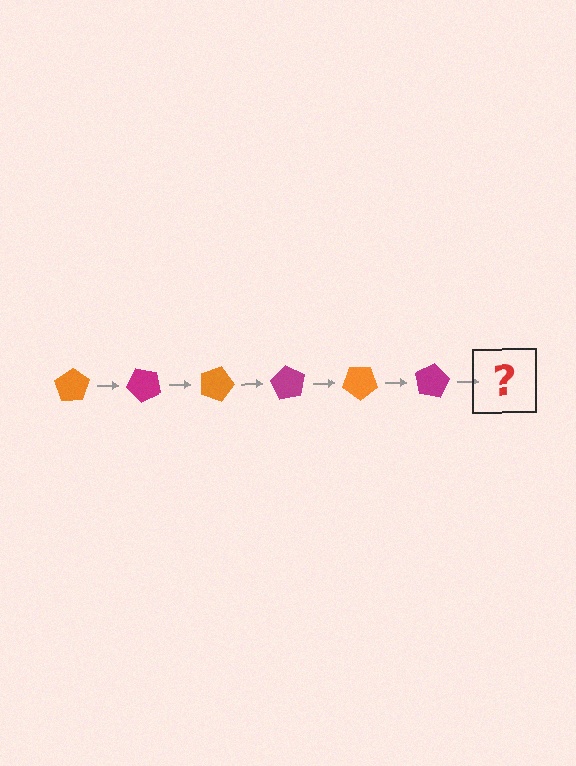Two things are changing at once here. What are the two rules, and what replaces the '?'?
The two rules are that it rotates 45 degrees each step and the color cycles through orange and magenta. The '?' should be an orange pentagon, rotated 270 degrees from the start.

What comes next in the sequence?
The next element should be an orange pentagon, rotated 270 degrees from the start.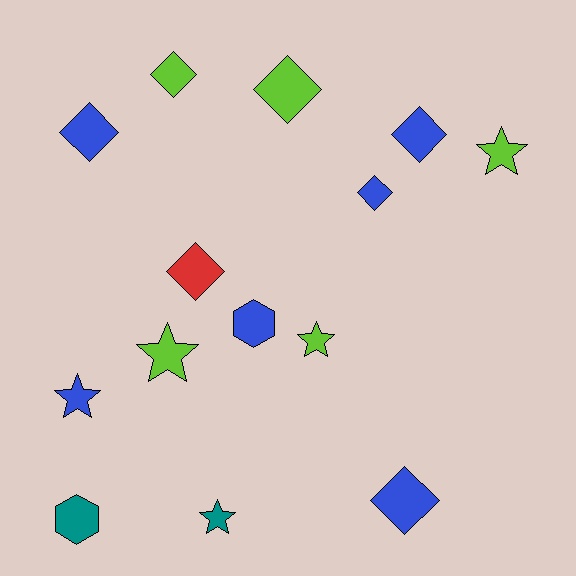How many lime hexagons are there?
There are no lime hexagons.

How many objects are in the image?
There are 14 objects.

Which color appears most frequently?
Blue, with 6 objects.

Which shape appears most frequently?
Diamond, with 7 objects.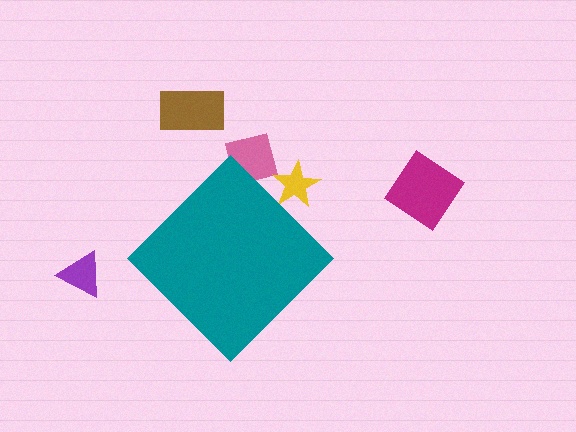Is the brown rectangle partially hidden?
No, the brown rectangle is fully visible.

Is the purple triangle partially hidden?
No, the purple triangle is fully visible.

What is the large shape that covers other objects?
A teal diamond.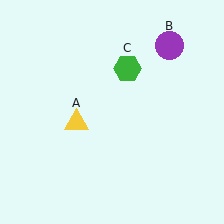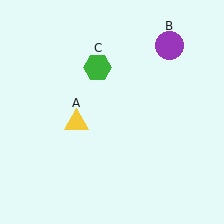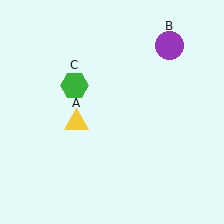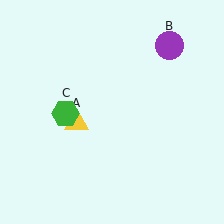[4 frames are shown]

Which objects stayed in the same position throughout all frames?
Yellow triangle (object A) and purple circle (object B) remained stationary.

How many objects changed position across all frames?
1 object changed position: green hexagon (object C).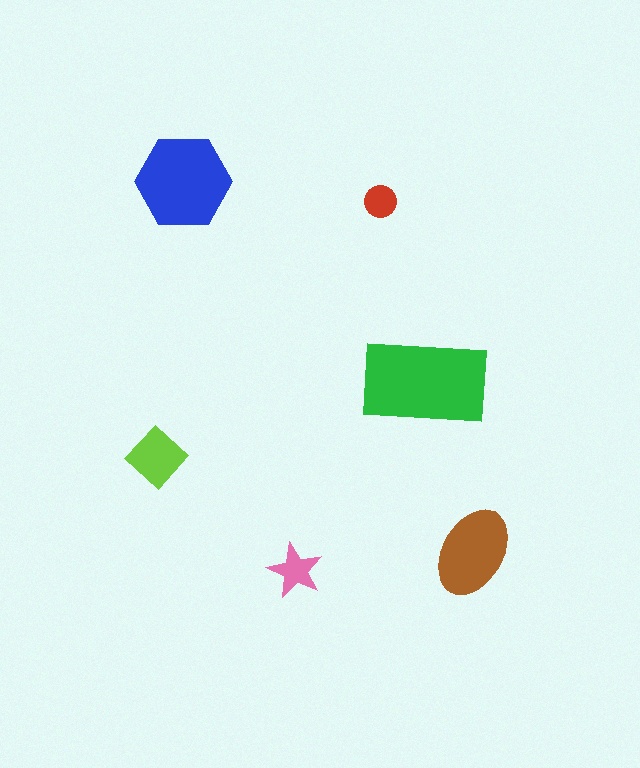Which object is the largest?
The green rectangle.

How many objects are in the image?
There are 6 objects in the image.